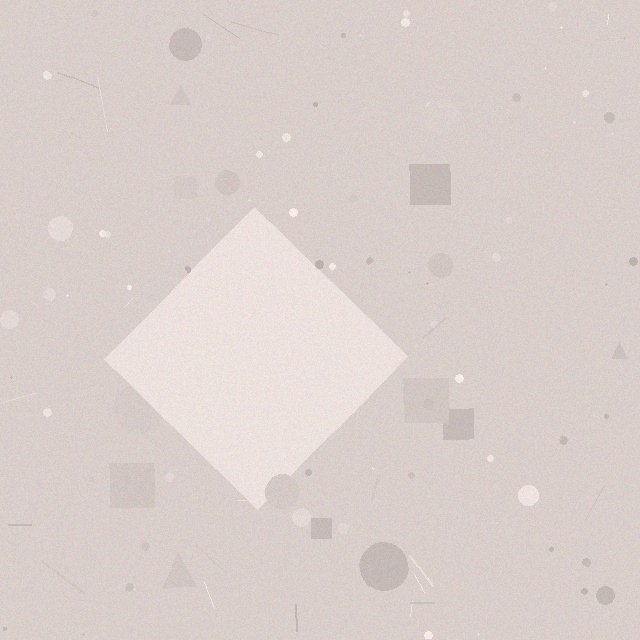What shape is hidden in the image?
A diamond is hidden in the image.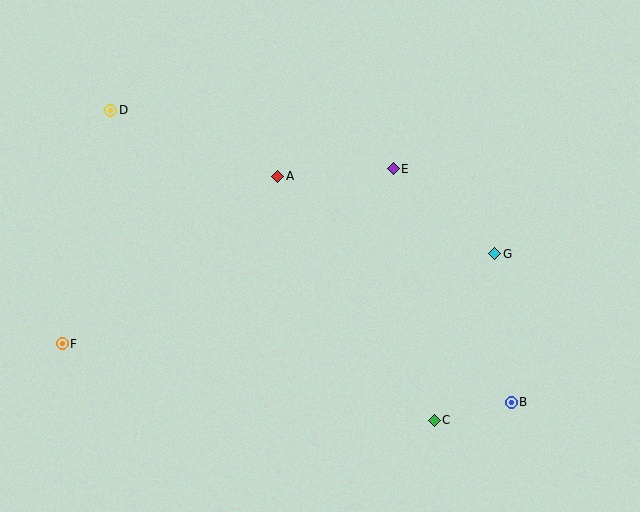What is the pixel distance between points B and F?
The distance between B and F is 453 pixels.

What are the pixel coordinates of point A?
Point A is at (278, 176).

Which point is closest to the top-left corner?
Point D is closest to the top-left corner.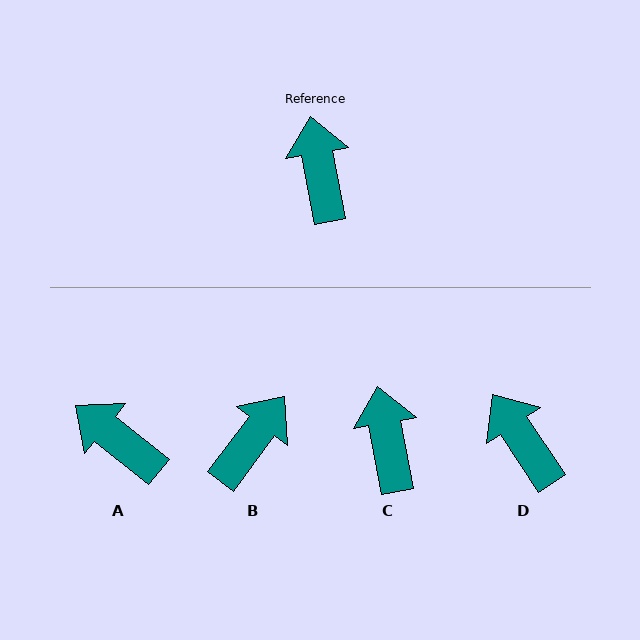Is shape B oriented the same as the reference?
No, it is off by about 47 degrees.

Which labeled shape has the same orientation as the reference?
C.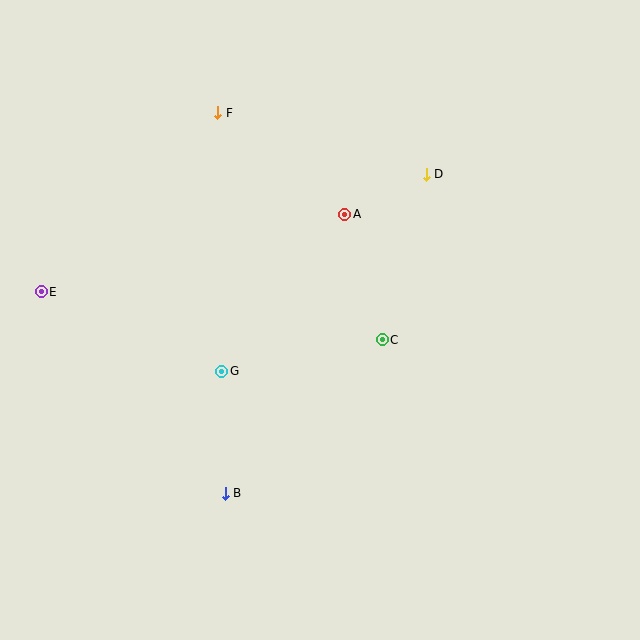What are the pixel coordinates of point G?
Point G is at (221, 372).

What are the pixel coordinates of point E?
Point E is at (41, 292).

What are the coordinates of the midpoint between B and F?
The midpoint between B and F is at (222, 303).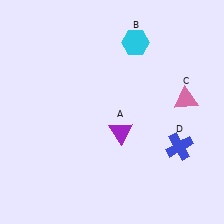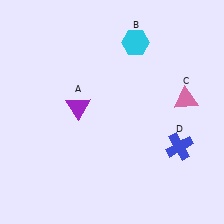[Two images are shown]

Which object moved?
The purple triangle (A) moved left.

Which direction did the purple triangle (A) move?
The purple triangle (A) moved left.